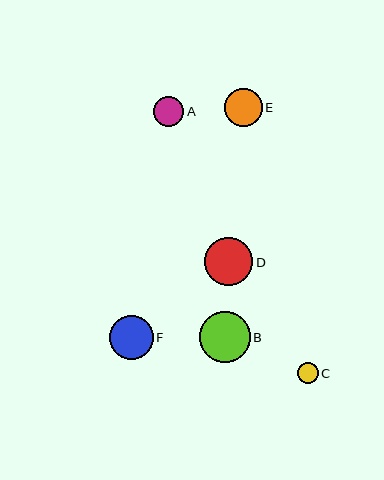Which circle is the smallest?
Circle C is the smallest with a size of approximately 20 pixels.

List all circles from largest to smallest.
From largest to smallest: B, D, F, E, A, C.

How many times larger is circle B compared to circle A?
Circle B is approximately 1.7 times the size of circle A.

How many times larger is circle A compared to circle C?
Circle A is approximately 1.5 times the size of circle C.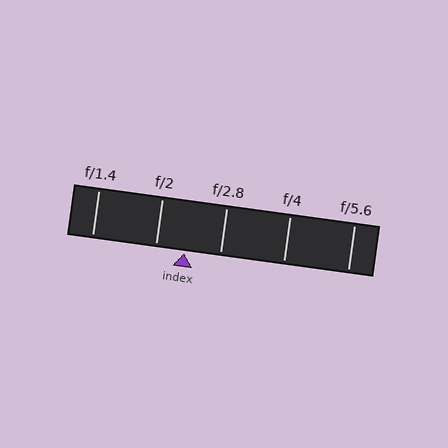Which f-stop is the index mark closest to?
The index mark is closest to f/2.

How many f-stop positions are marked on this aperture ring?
There are 5 f-stop positions marked.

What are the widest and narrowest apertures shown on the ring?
The widest aperture shown is f/1.4 and the narrowest is f/5.6.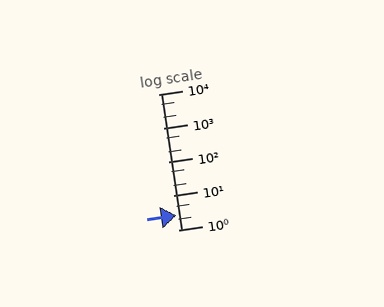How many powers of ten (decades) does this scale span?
The scale spans 4 decades, from 1 to 10000.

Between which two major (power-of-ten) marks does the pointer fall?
The pointer is between 1 and 10.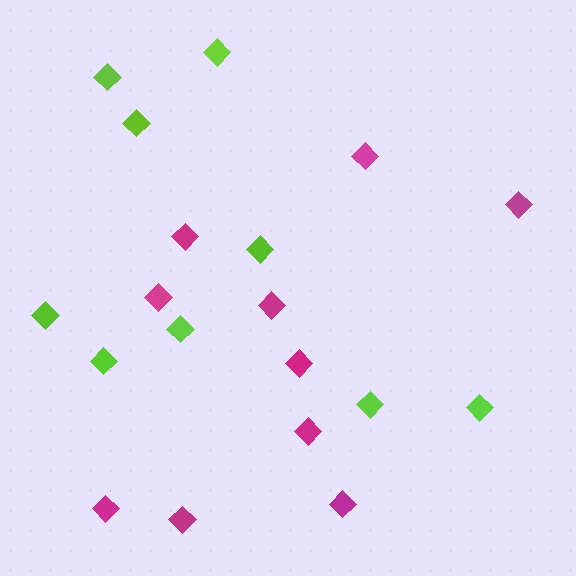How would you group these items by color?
There are 2 groups: one group of magenta diamonds (10) and one group of lime diamonds (9).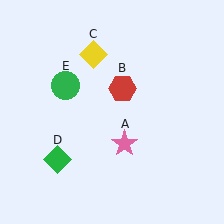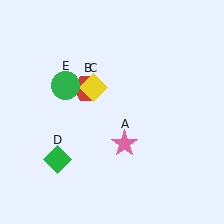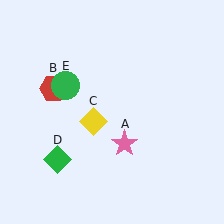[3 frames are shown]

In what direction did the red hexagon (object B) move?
The red hexagon (object B) moved left.